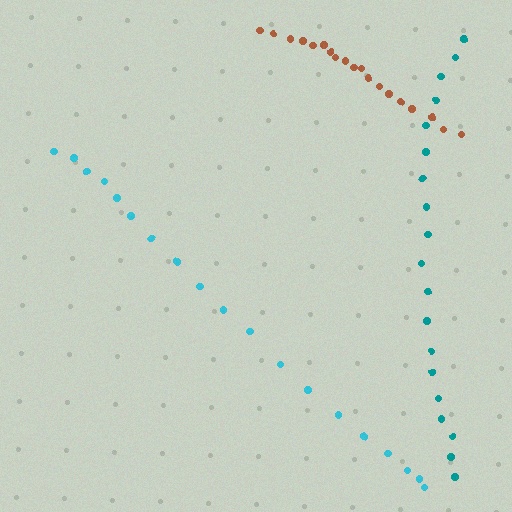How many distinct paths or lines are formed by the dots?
There are 3 distinct paths.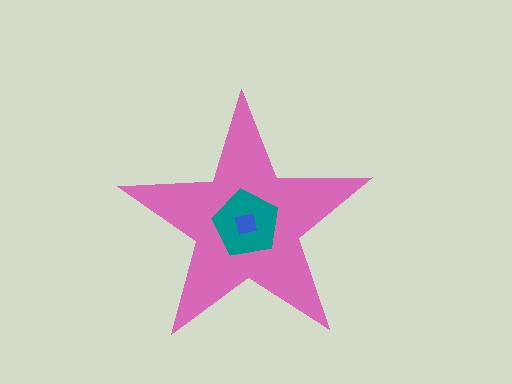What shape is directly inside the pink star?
The teal pentagon.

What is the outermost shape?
The pink star.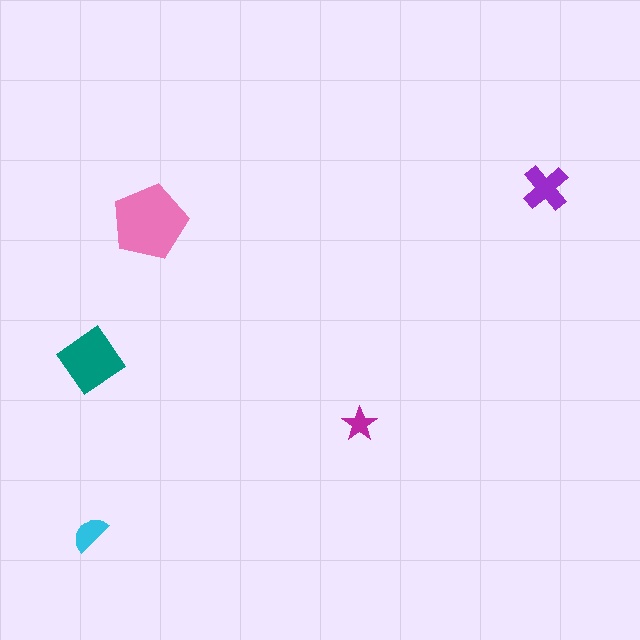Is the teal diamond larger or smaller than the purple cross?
Larger.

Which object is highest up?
The purple cross is topmost.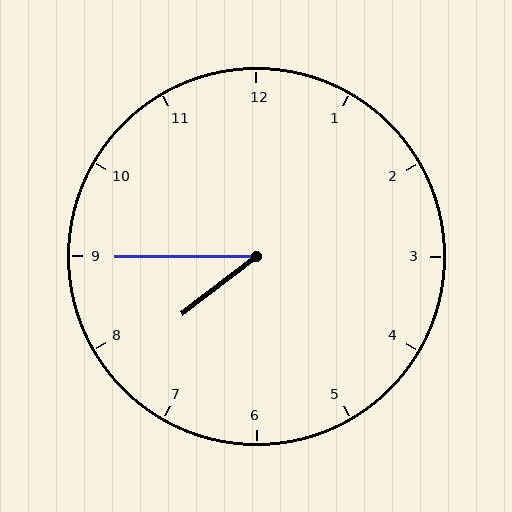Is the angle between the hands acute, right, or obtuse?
It is acute.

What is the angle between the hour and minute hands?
Approximately 38 degrees.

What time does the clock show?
7:45.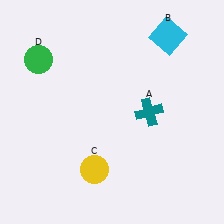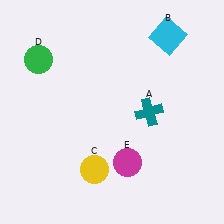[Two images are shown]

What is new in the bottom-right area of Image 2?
A magenta circle (E) was added in the bottom-right area of Image 2.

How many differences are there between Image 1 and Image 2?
There is 1 difference between the two images.